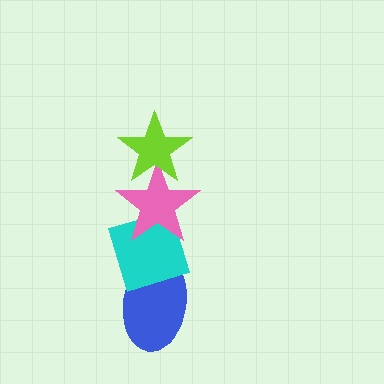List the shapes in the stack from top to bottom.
From top to bottom: the lime star, the pink star, the cyan diamond, the blue ellipse.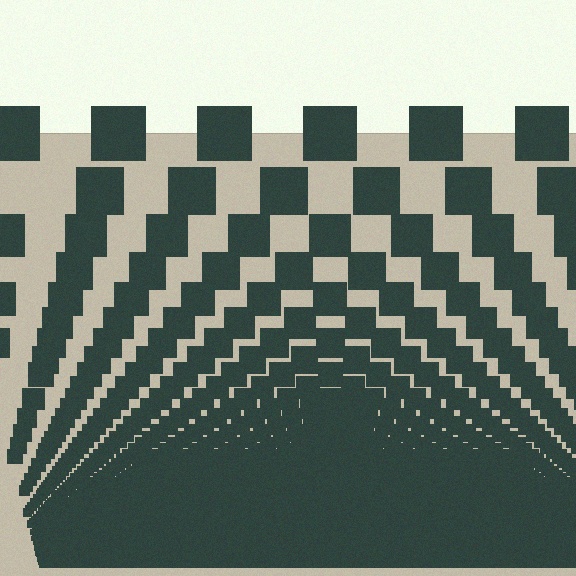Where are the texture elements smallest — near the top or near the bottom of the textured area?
Near the bottom.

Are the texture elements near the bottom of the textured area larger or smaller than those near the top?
Smaller. The gradient is inverted — elements near the bottom are smaller and denser.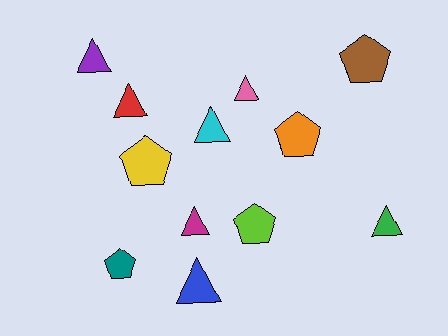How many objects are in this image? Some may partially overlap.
There are 12 objects.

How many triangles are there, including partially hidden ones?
There are 7 triangles.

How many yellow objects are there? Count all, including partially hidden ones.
There is 1 yellow object.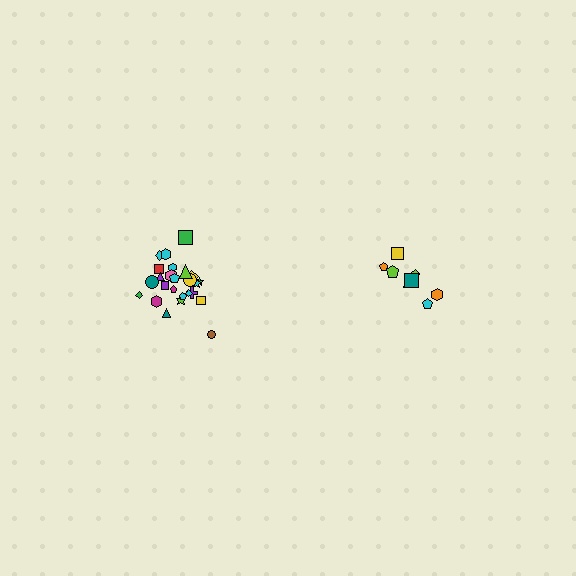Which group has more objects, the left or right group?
The left group.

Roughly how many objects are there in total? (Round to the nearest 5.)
Roughly 35 objects in total.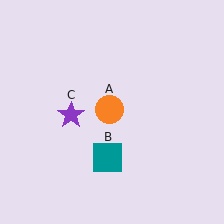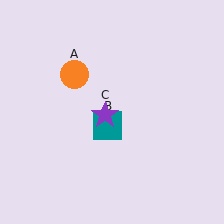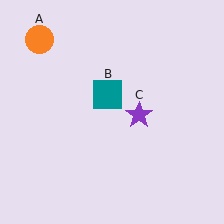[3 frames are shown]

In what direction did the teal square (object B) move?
The teal square (object B) moved up.